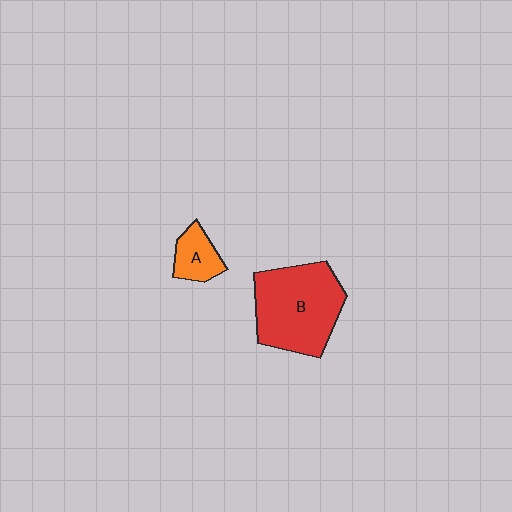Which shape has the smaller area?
Shape A (orange).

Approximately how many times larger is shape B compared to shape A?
Approximately 3.1 times.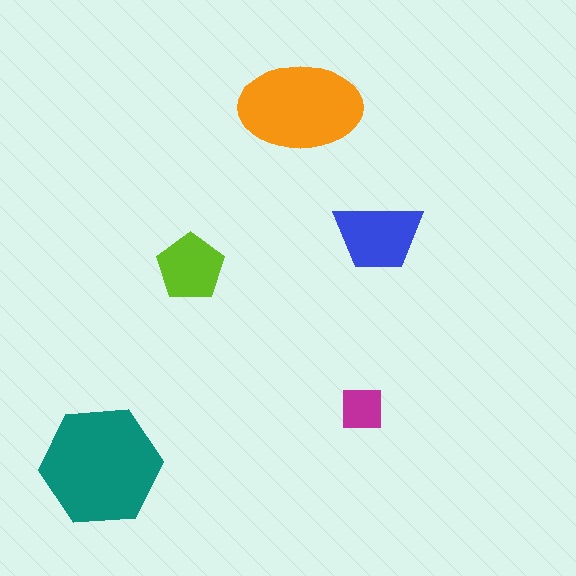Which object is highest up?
The orange ellipse is topmost.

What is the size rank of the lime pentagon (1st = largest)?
4th.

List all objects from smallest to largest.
The magenta square, the lime pentagon, the blue trapezoid, the orange ellipse, the teal hexagon.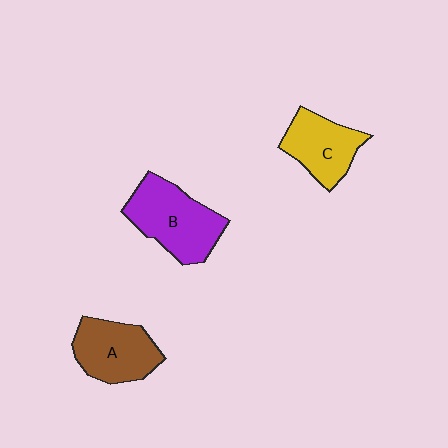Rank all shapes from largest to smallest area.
From largest to smallest: B (purple), A (brown), C (yellow).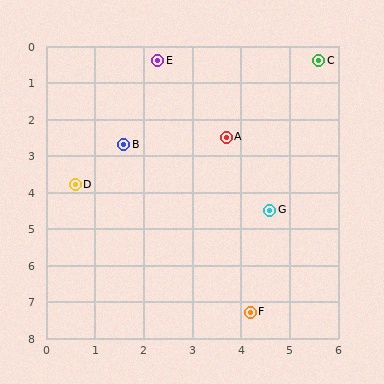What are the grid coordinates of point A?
Point A is at approximately (3.7, 2.5).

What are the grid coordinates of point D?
Point D is at approximately (0.6, 3.8).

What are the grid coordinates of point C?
Point C is at approximately (5.6, 0.4).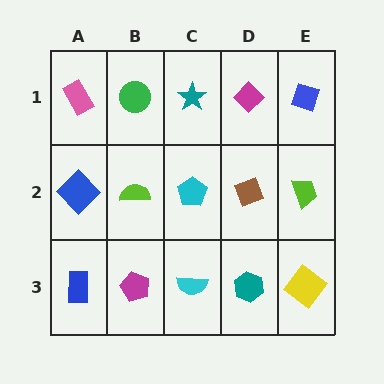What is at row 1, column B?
A green circle.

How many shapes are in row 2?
5 shapes.